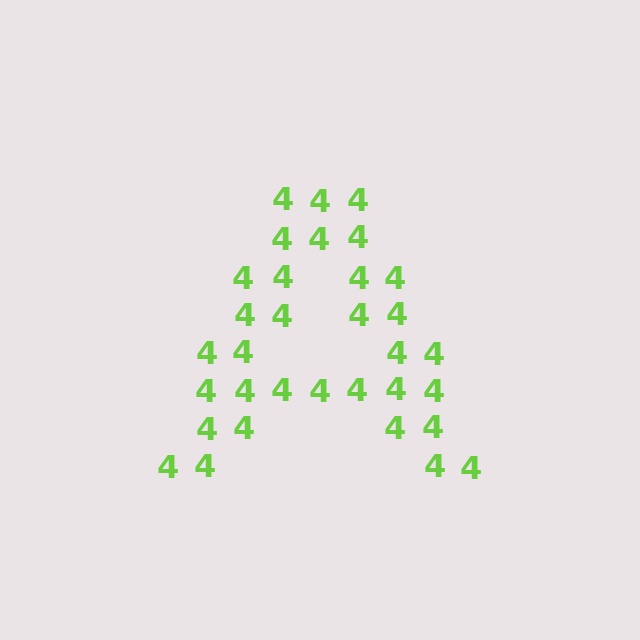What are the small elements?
The small elements are digit 4's.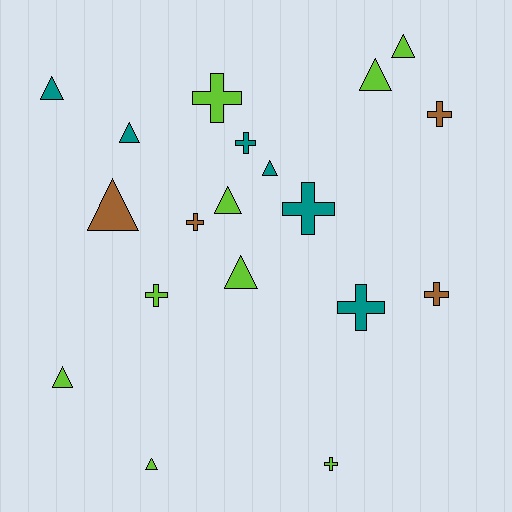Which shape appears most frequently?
Triangle, with 10 objects.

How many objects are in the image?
There are 19 objects.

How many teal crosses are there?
There are 3 teal crosses.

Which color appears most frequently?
Lime, with 9 objects.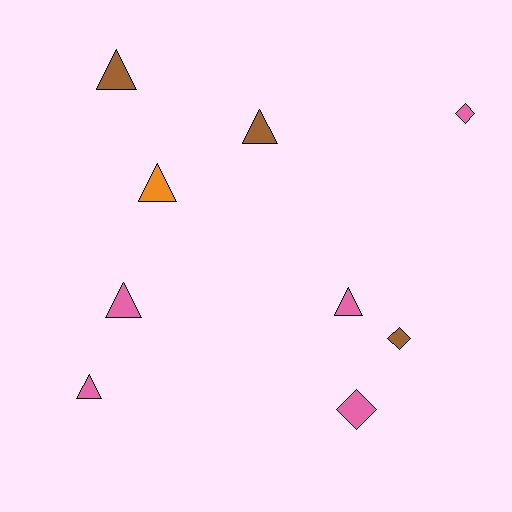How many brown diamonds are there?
There is 1 brown diamond.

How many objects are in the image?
There are 9 objects.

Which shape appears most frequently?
Triangle, with 6 objects.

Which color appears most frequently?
Pink, with 5 objects.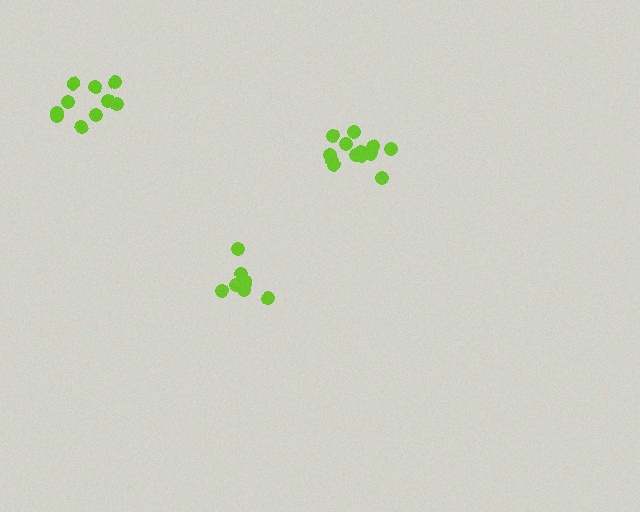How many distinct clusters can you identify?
There are 3 distinct clusters.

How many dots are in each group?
Group 1: 13 dots, Group 2: 8 dots, Group 3: 10 dots (31 total).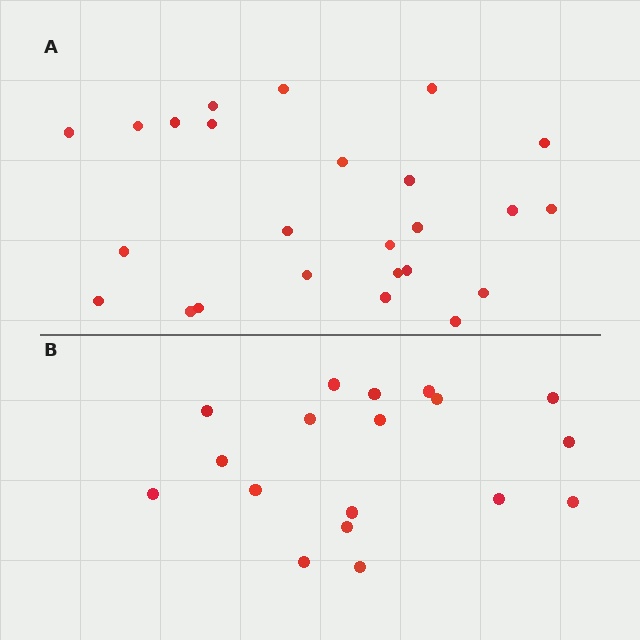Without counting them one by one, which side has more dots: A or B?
Region A (the top region) has more dots.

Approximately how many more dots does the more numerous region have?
Region A has roughly 8 or so more dots than region B.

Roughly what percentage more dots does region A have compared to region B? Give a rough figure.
About 40% more.